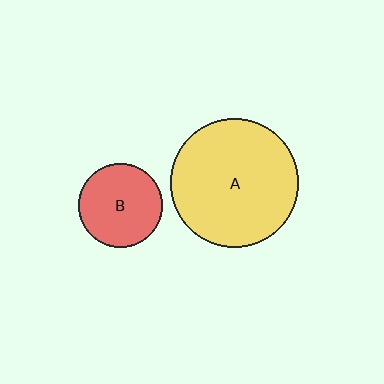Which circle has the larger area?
Circle A (yellow).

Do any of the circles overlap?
No, none of the circles overlap.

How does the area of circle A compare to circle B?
Approximately 2.3 times.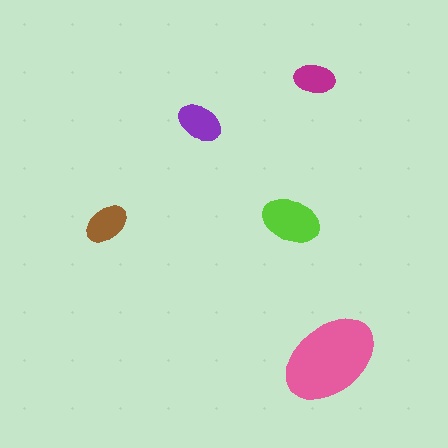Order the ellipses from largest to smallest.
the pink one, the lime one, the purple one, the brown one, the magenta one.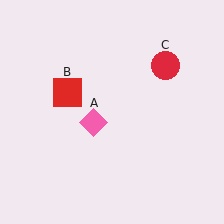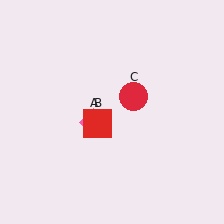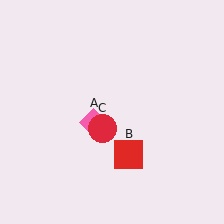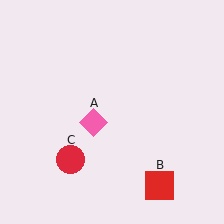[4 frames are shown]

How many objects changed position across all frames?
2 objects changed position: red square (object B), red circle (object C).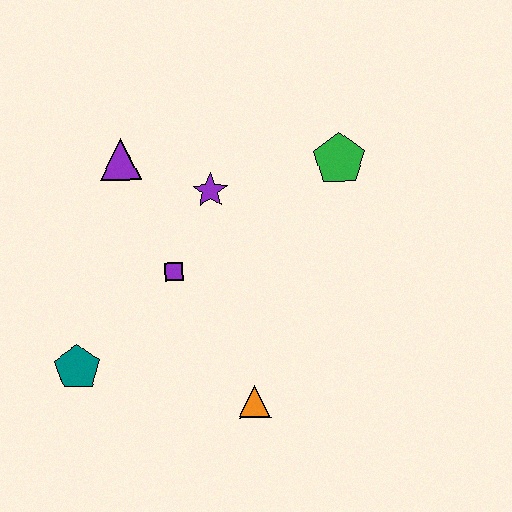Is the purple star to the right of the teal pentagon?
Yes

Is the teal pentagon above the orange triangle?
Yes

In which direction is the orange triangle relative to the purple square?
The orange triangle is below the purple square.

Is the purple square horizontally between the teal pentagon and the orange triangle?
Yes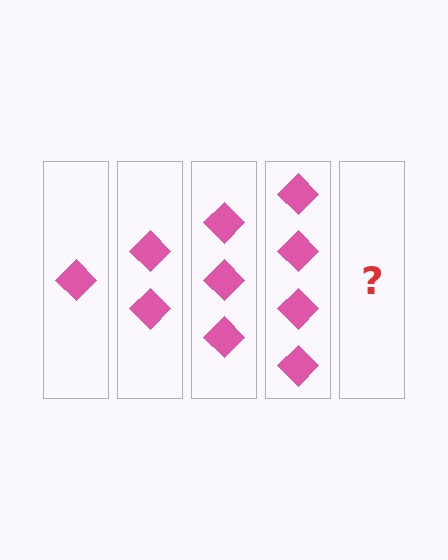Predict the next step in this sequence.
The next step is 5 diamonds.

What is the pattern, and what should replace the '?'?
The pattern is that each step adds one more diamond. The '?' should be 5 diamonds.